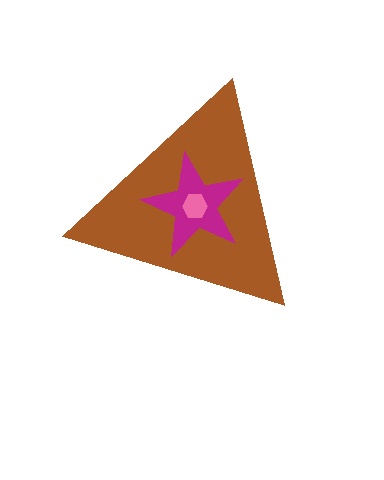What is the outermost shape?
The brown triangle.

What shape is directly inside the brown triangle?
The magenta star.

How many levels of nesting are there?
3.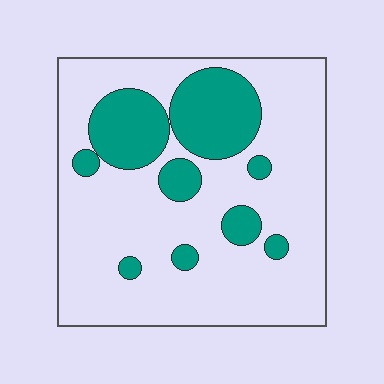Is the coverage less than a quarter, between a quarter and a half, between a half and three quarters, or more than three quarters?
Less than a quarter.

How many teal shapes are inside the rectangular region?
9.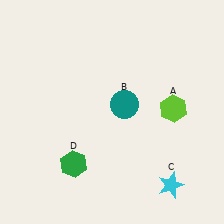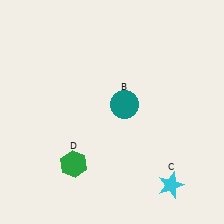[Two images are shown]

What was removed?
The lime hexagon (A) was removed in Image 2.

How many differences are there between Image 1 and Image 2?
There is 1 difference between the two images.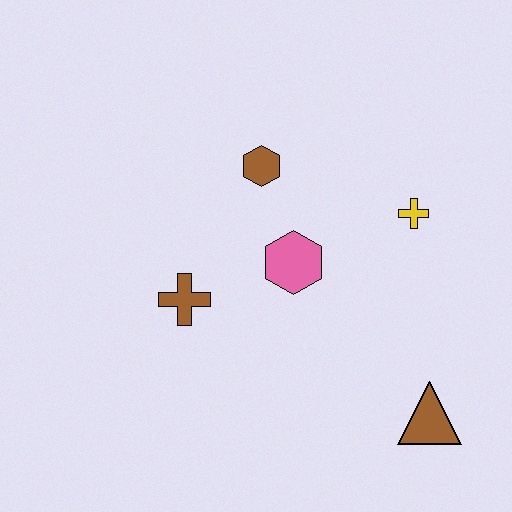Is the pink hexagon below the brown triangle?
No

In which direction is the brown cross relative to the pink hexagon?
The brown cross is to the left of the pink hexagon.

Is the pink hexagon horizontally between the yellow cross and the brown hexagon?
Yes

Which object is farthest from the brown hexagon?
The brown triangle is farthest from the brown hexagon.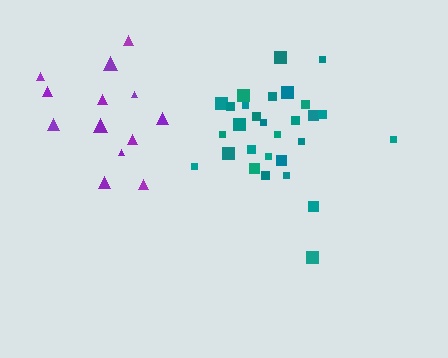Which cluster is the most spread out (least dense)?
Purple.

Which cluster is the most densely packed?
Teal.